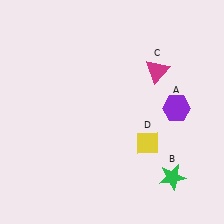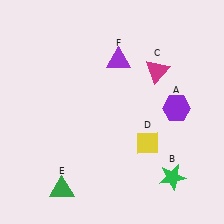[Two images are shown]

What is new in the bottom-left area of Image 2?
A green triangle (E) was added in the bottom-left area of Image 2.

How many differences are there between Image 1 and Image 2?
There are 2 differences between the two images.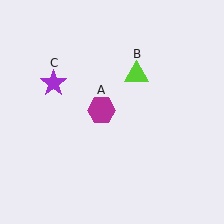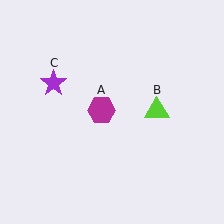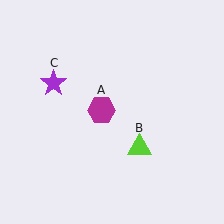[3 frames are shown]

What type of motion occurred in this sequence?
The lime triangle (object B) rotated clockwise around the center of the scene.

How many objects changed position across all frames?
1 object changed position: lime triangle (object B).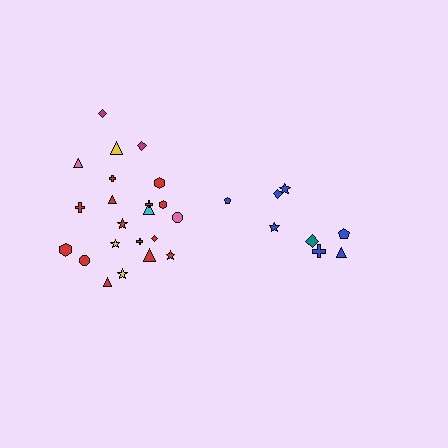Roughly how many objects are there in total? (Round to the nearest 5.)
Roughly 30 objects in total.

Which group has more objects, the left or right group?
The left group.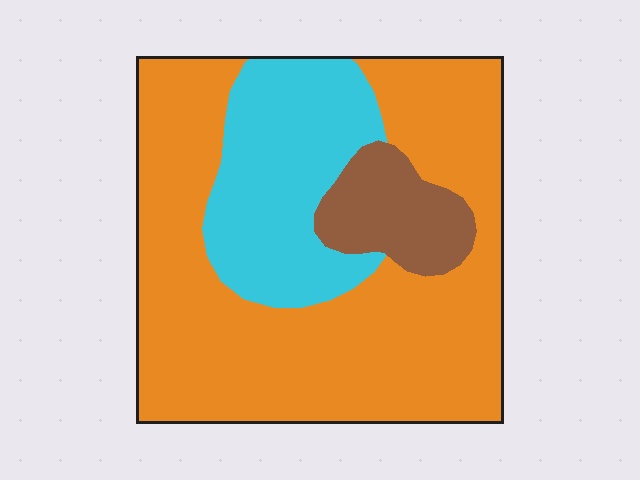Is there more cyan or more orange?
Orange.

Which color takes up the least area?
Brown, at roughly 10%.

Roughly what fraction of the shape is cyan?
Cyan takes up about one quarter (1/4) of the shape.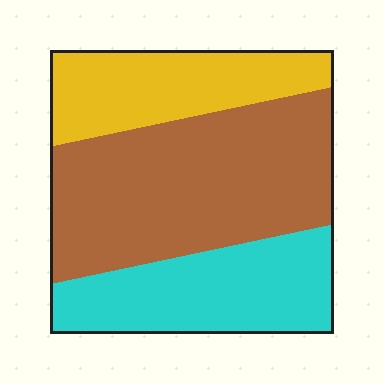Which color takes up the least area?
Yellow, at roughly 25%.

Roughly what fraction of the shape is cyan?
Cyan covers 28% of the shape.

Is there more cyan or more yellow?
Cyan.